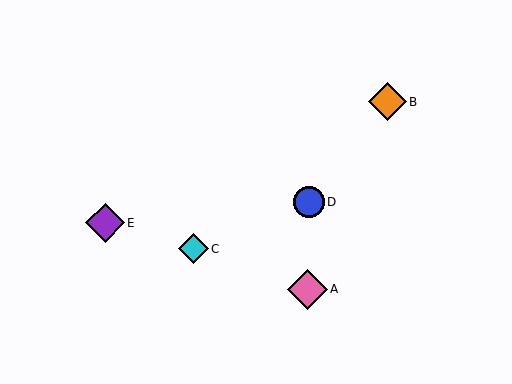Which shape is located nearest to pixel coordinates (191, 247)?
The cyan diamond (labeled C) at (193, 249) is nearest to that location.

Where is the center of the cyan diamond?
The center of the cyan diamond is at (193, 249).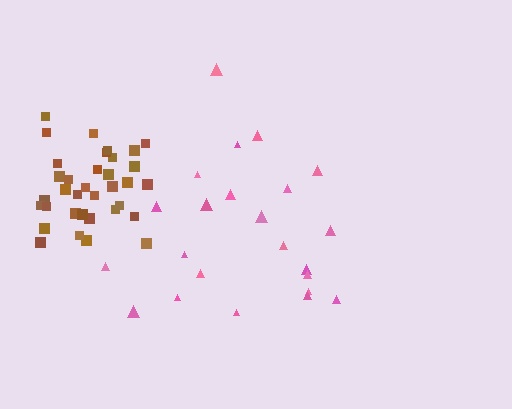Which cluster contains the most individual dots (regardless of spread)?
Brown (35).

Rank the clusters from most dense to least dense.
brown, pink.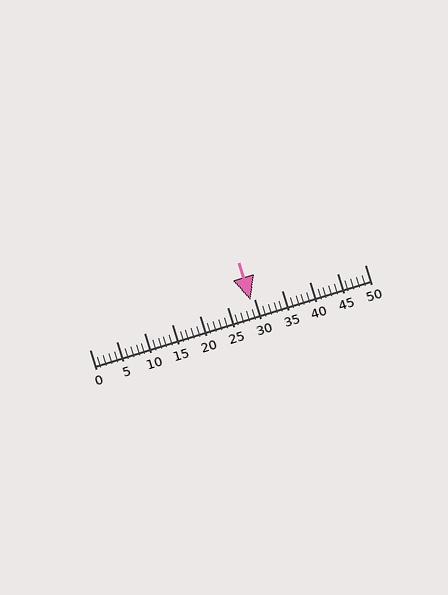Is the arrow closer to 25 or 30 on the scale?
The arrow is closer to 30.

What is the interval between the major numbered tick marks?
The major tick marks are spaced 5 units apart.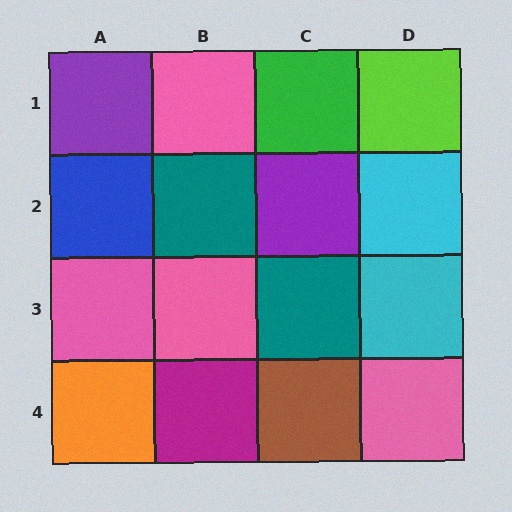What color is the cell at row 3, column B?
Pink.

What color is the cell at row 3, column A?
Pink.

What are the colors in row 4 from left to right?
Orange, magenta, brown, pink.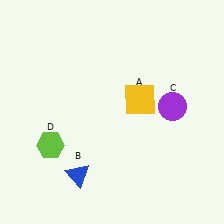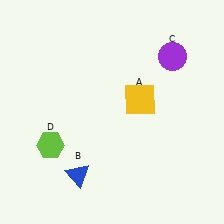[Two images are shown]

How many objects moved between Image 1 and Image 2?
1 object moved between the two images.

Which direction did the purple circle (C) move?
The purple circle (C) moved up.